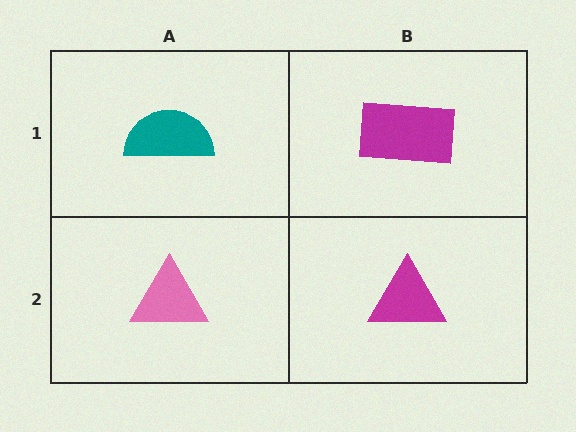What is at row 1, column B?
A magenta rectangle.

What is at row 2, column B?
A magenta triangle.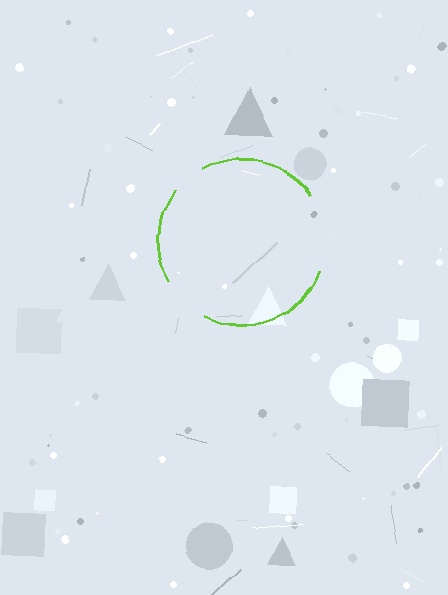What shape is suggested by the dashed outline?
The dashed outline suggests a circle.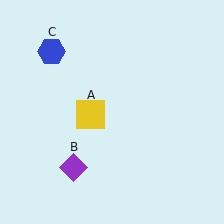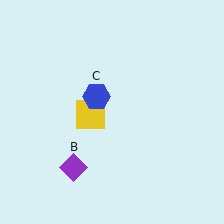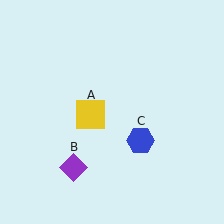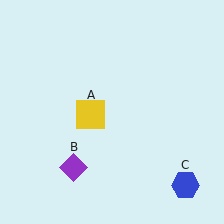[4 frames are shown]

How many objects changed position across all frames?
1 object changed position: blue hexagon (object C).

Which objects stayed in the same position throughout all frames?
Yellow square (object A) and purple diamond (object B) remained stationary.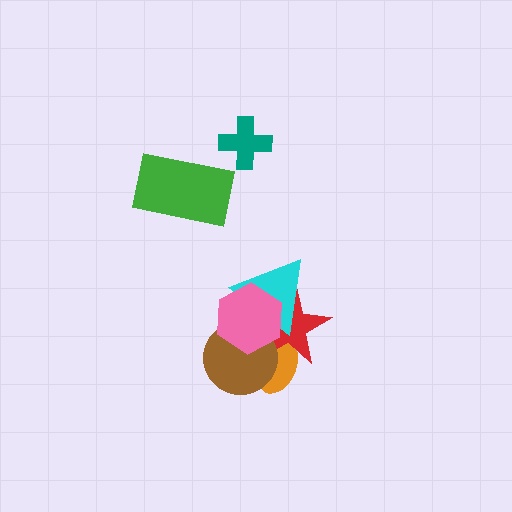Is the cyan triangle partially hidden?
Yes, it is partially covered by another shape.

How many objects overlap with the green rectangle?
0 objects overlap with the green rectangle.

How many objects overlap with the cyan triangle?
3 objects overlap with the cyan triangle.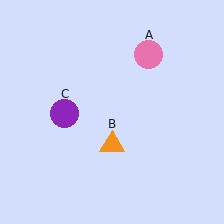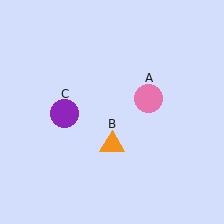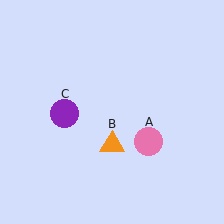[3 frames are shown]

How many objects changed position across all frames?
1 object changed position: pink circle (object A).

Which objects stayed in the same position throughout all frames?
Orange triangle (object B) and purple circle (object C) remained stationary.